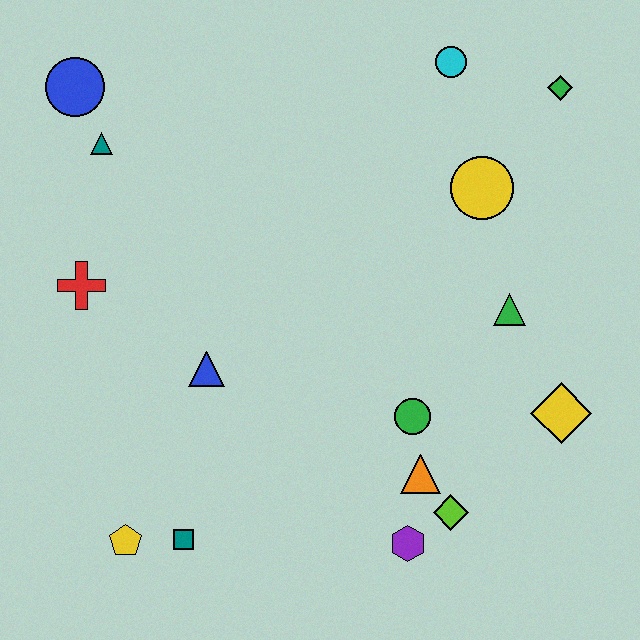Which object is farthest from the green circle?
The blue circle is farthest from the green circle.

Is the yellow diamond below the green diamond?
Yes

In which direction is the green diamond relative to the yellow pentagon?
The green diamond is above the yellow pentagon.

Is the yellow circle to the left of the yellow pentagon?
No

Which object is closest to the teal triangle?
The blue circle is closest to the teal triangle.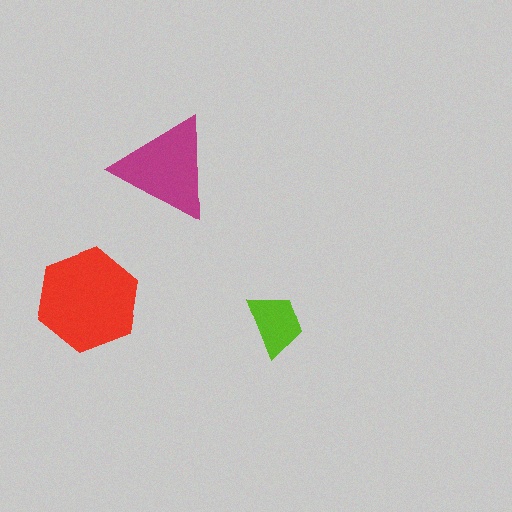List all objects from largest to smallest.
The red hexagon, the magenta triangle, the lime trapezoid.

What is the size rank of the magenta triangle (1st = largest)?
2nd.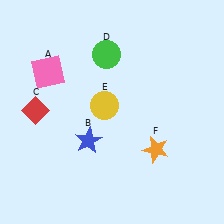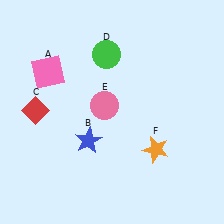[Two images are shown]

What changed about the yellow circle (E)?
In Image 1, E is yellow. In Image 2, it changed to pink.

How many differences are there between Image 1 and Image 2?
There is 1 difference between the two images.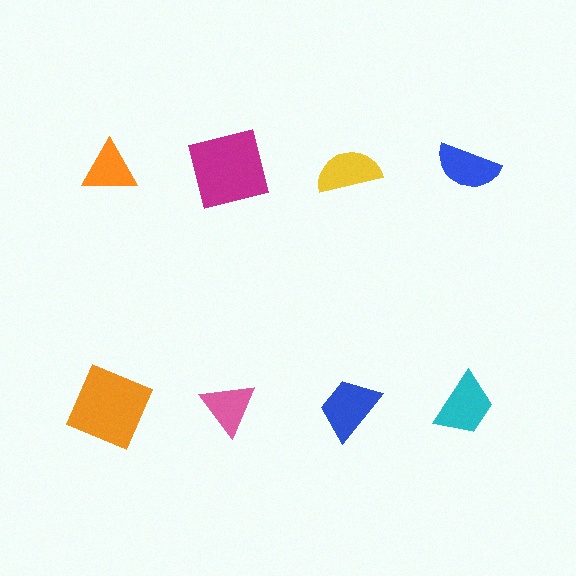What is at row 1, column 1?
An orange triangle.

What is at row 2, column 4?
A cyan trapezoid.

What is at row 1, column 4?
A blue semicircle.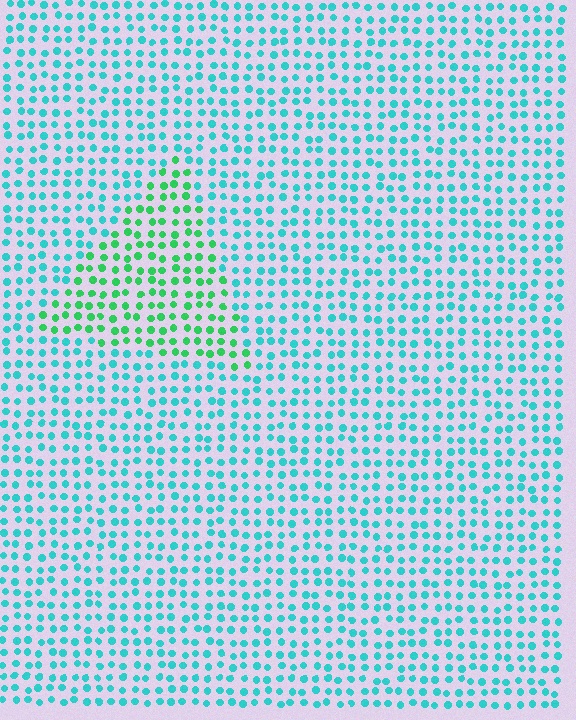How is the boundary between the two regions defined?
The boundary is defined purely by a slight shift in hue (about 41 degrees). Spacing, size, and orientation are identical on both sides.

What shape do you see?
I see a triangle.